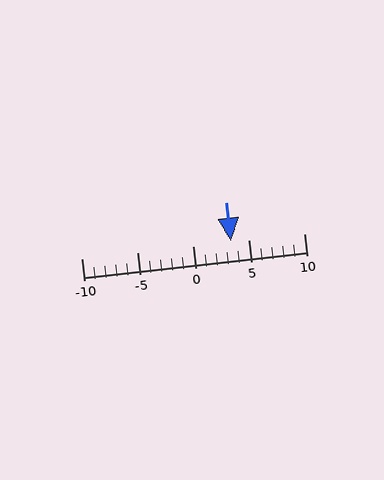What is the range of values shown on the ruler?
The ruler shows values from -10 to 10.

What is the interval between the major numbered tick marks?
The major tick marks are spaced 5 units apart.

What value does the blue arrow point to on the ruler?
The blue arrow points to approximately 3.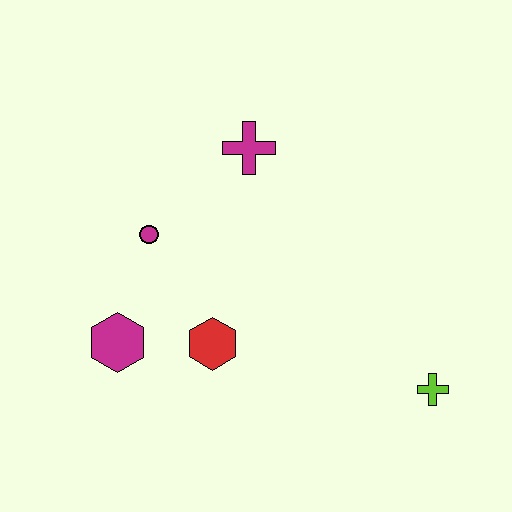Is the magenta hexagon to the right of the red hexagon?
No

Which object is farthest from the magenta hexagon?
The lime cross is farthest from the magenta hexagon.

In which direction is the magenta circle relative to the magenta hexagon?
The magenta circle is above the magenta hexagon.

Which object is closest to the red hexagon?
The magenta hexagon is closest to the red hexagon.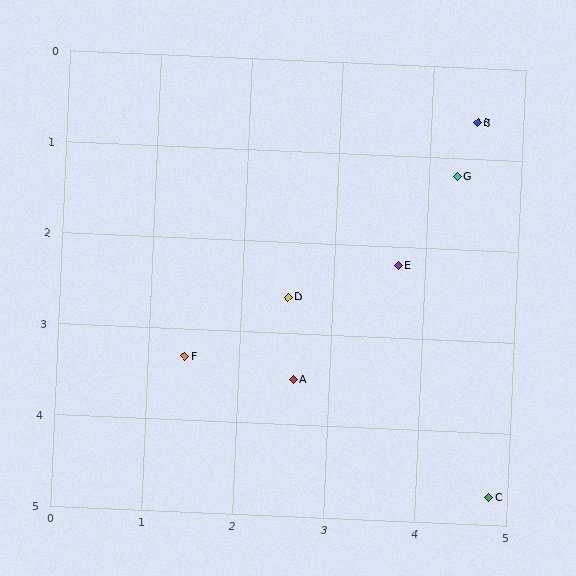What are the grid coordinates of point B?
Point B is at approximately (4.5, 0.6).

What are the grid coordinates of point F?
Point F is at approximately (1.4, 3.3).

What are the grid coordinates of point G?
Point G is at approximately (4.3, 1.2).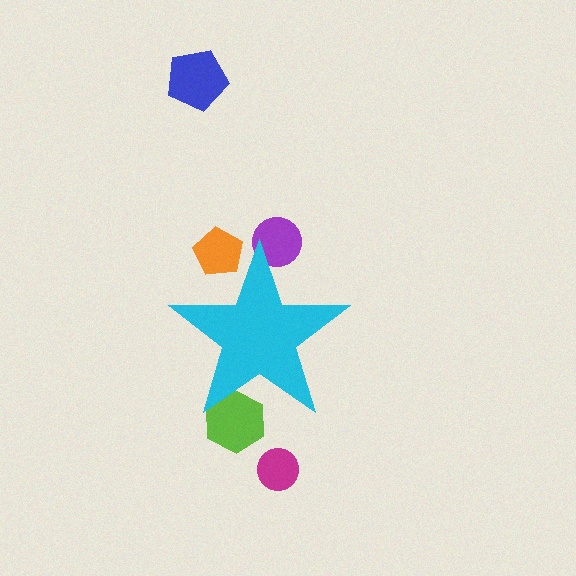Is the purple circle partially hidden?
Yes, the purple circle is partially hidden behind the cyan star.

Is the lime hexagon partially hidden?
Yes, the lime hexagon is partially hidden behind the cyan star.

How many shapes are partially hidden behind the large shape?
3 shapes are partially hidden.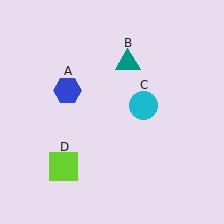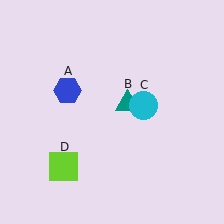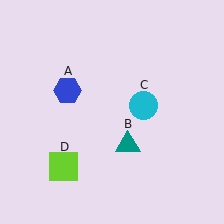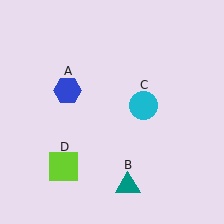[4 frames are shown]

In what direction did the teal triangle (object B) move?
The teal triangle (object B) moved down.